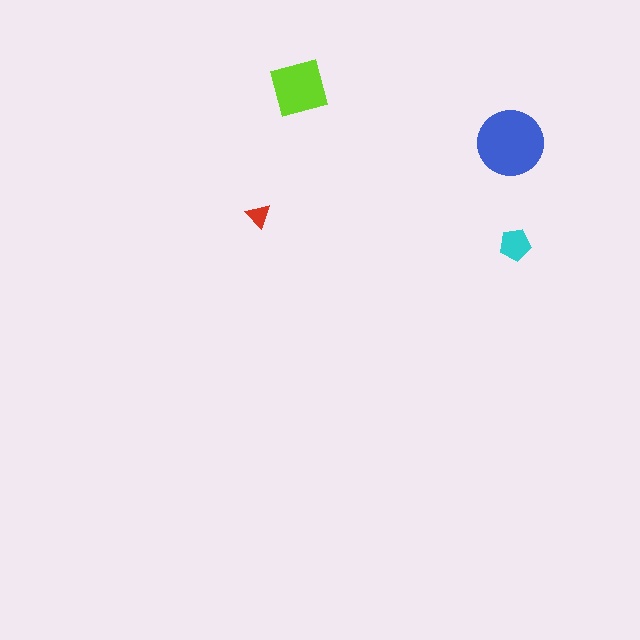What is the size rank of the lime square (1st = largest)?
2nd.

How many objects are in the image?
There are 4 objects in the image.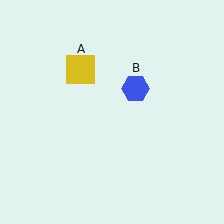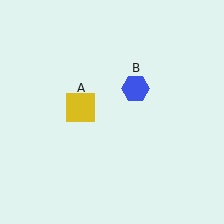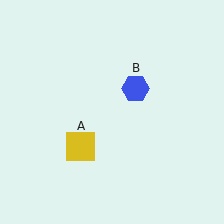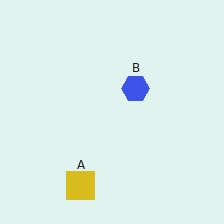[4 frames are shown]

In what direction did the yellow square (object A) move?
The yellow square (object A) moved down.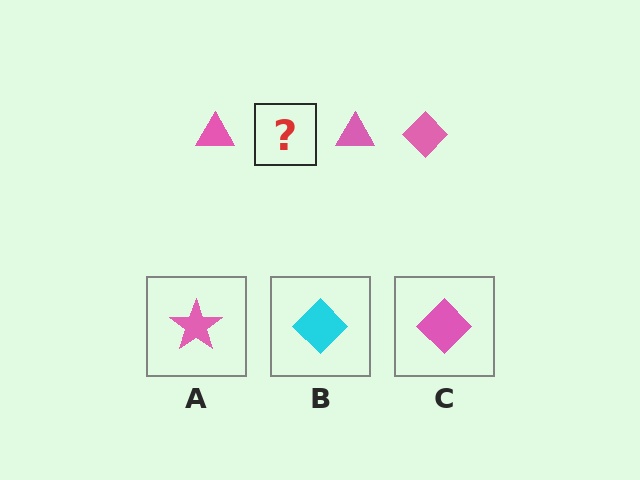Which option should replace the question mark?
Option C.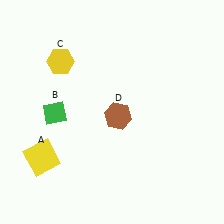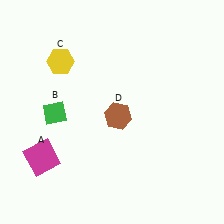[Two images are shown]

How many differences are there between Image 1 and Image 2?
There is 1 difference between the two images.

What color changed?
The square (A) changed from yellow in Image 1 to magenta in Image 2.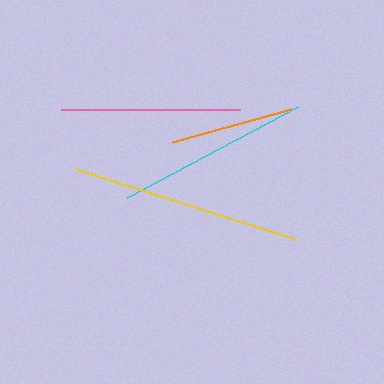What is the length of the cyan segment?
The cyan segment is approximately 194 pixels long.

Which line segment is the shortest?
The orange line is the shortest at approximately 124 pixels.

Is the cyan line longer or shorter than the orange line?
The cyan line is longer than the orange line.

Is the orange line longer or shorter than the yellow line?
The yellow line is longer than the orange line.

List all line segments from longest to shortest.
From longest to shortest: yellow, cyan, pink, orange.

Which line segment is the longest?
The yellow line is the longest at approximately 230 pixels.